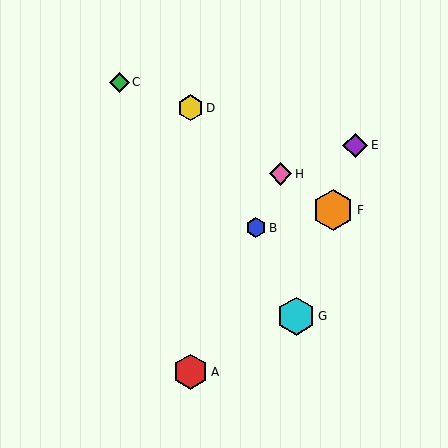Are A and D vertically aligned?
Yes, both are at x≈190.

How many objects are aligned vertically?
2 objects (A, D) are aligned vertically.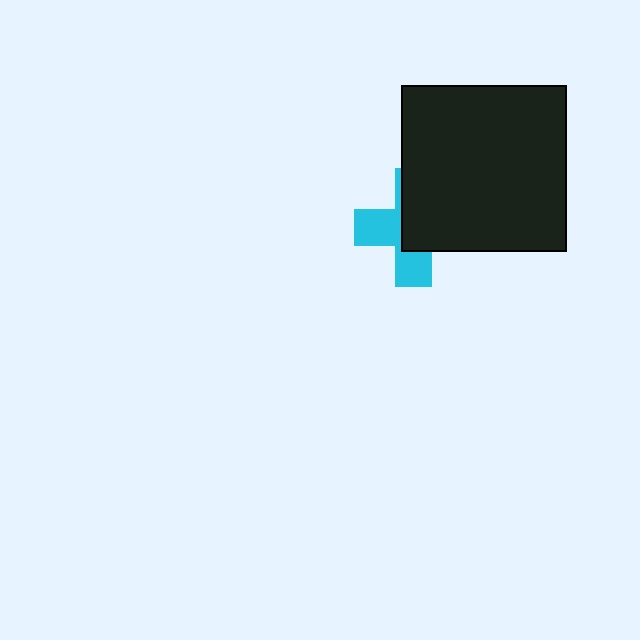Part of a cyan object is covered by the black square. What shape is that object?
It is a cross.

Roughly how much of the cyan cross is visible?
About half of it is visible (roughly 45%).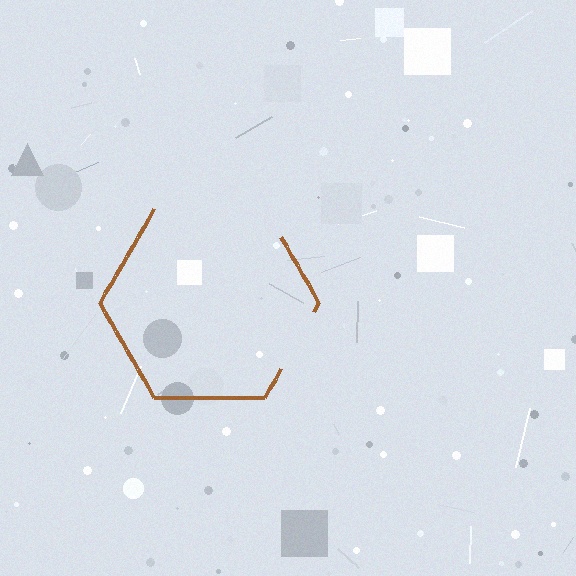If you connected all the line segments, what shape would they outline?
They would outline a hexagon.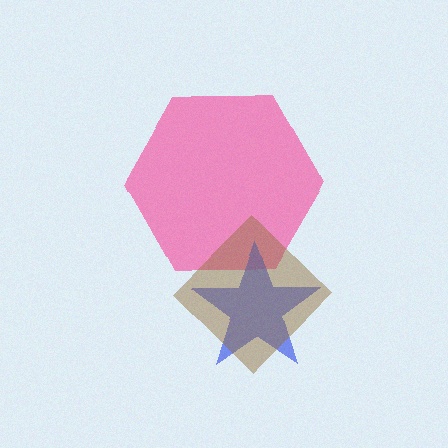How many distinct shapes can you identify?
There are 3 distinct shapes: a pink hexagon, a blue star, a brown diamond.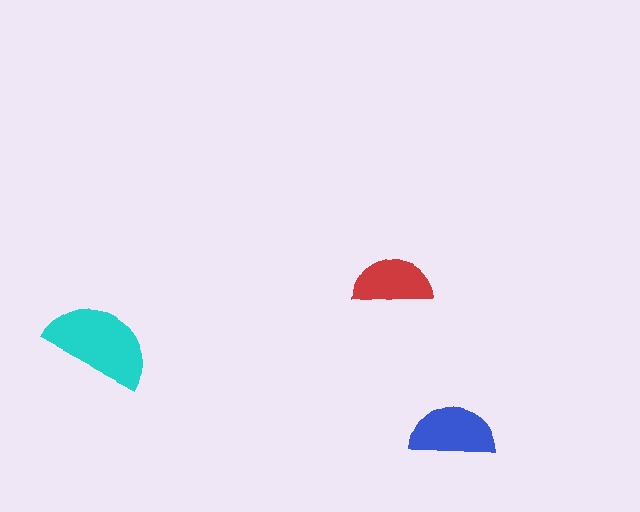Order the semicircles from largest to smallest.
the cyan one, the blue one, the red one.